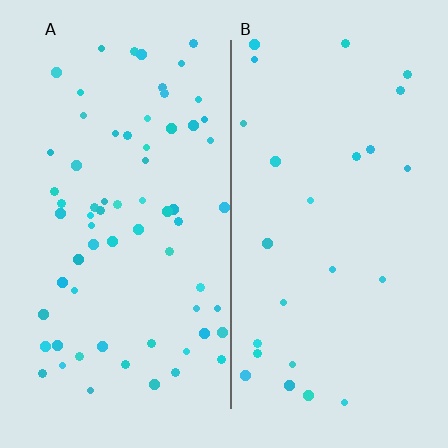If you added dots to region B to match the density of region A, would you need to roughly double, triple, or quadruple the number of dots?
Approximately triple.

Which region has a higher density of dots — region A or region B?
A (the left).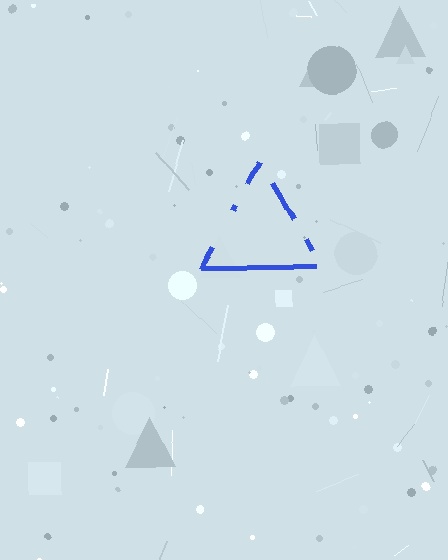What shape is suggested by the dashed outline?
The dashed outline suggests a triangle.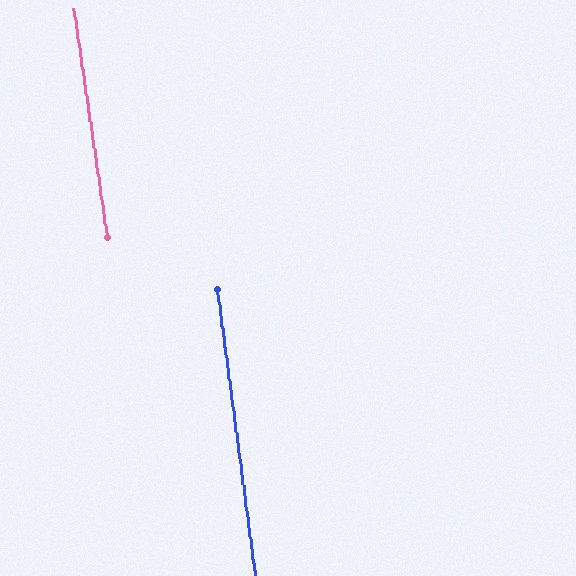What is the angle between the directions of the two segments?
Approximately 1 degree.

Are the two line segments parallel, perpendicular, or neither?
Parallel — their directions differ by only 0.8°.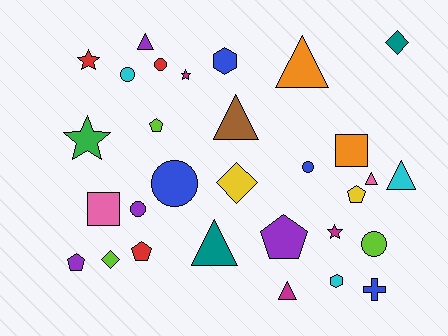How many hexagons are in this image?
There are 2 hexagons.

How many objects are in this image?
There are 30 objects.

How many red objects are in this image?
There are 3 red objects.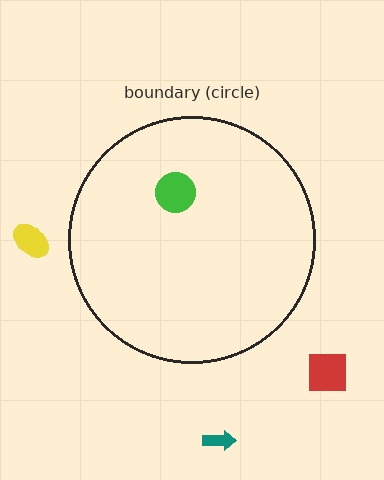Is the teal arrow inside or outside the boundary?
Outside.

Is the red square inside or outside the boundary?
Outside.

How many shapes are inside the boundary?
1 inside, 3 outside.